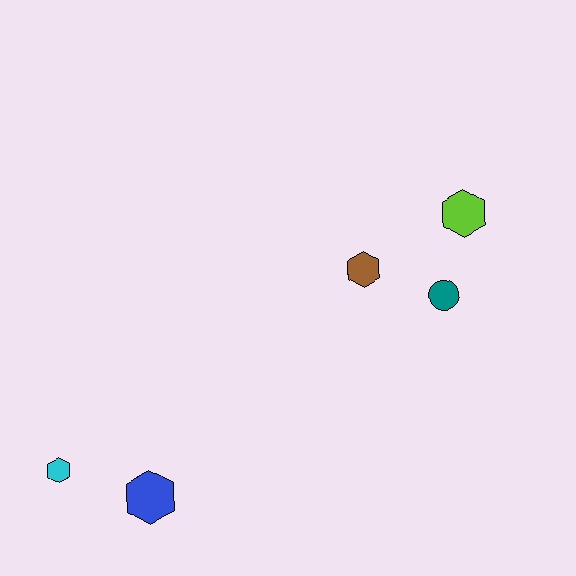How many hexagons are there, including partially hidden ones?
There are 4 hexagons.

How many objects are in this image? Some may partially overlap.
There are 5 objects.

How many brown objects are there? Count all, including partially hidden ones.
There is 1 brown object.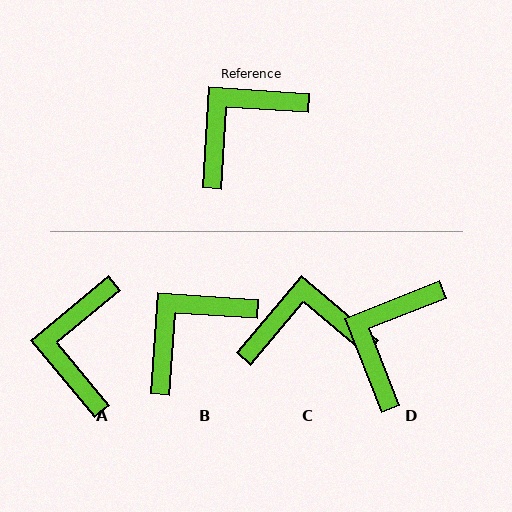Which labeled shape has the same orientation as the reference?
B.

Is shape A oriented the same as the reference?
No, it is off by about 43 degrees.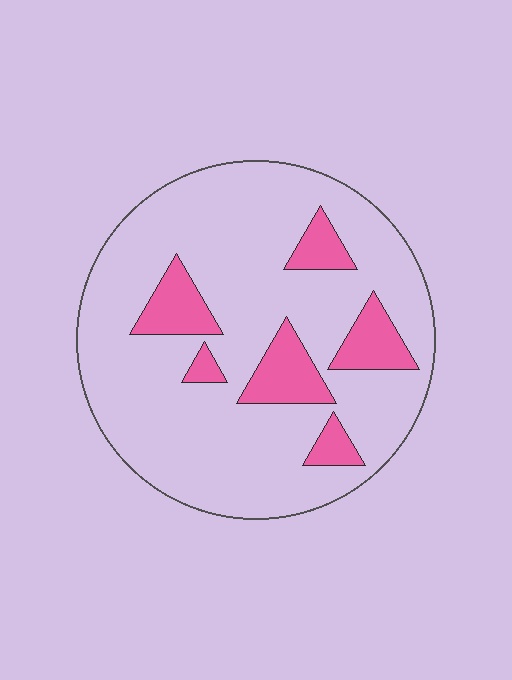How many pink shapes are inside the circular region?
6.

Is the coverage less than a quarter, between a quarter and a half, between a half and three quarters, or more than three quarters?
Less than a quarter.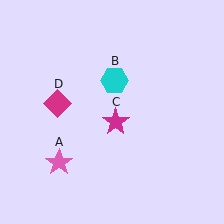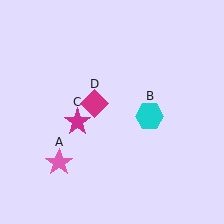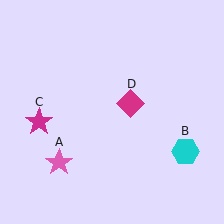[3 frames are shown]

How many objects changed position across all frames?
3 objects changed position: cyan hexagon (object B), magenta star (object C), magenta diamond (object D).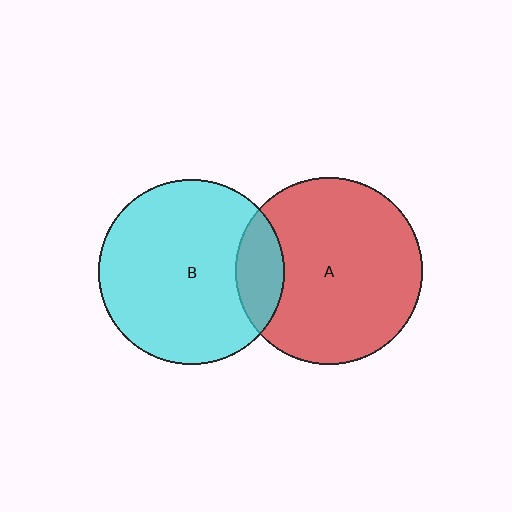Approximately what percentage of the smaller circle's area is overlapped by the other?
Approximately 15%.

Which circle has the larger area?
Circle A (red).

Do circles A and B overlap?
Yes.